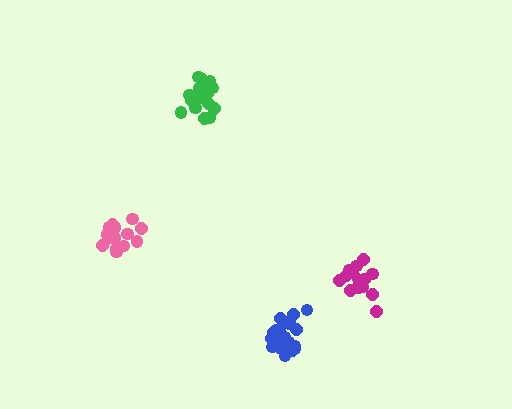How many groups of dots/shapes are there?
There are 4 groups.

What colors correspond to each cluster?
The clusters are colored: green, magenta, blue, pink.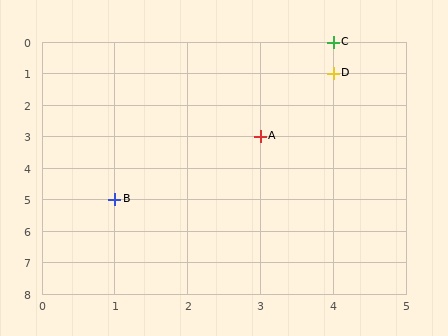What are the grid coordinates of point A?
Point A is at grid coordinates (3, 3).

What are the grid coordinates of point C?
Point C is at grid coordinates (4, 0).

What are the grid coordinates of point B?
Point B is at grid coordinates (1, 5).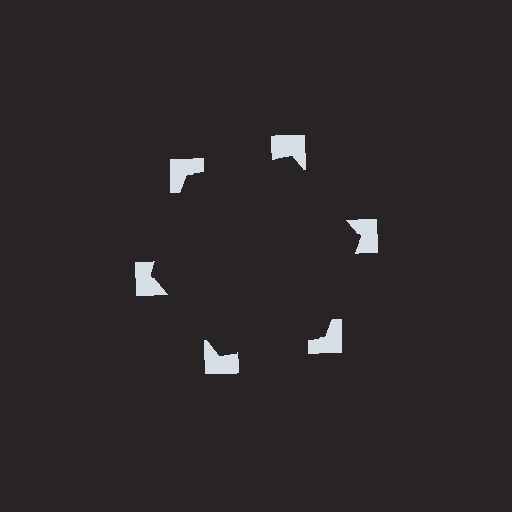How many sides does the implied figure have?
6 sides.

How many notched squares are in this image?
There are 6 — one at each vertex of the illusory hexagon.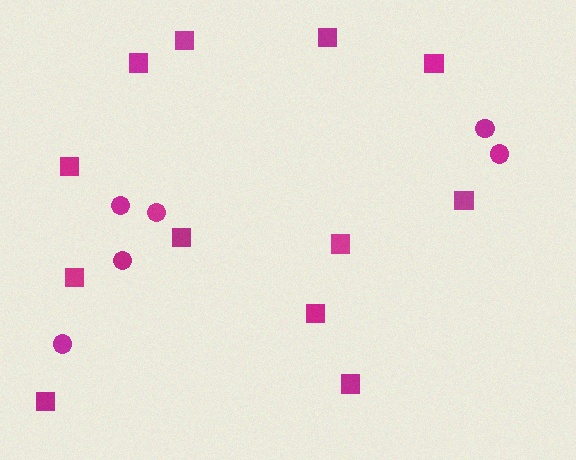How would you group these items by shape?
There are 2 groups: one group of circles (6) and one group of squares (12).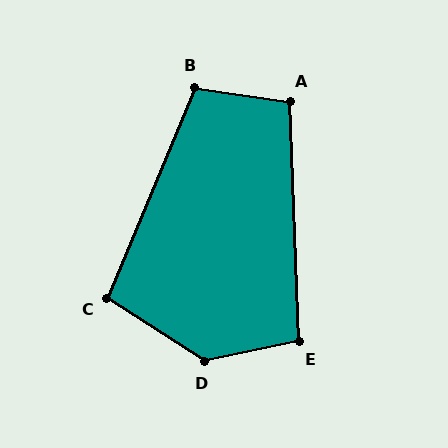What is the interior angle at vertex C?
Approximately 100 degrees (obtuse).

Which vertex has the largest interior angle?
D, at approximately 135 degrees.